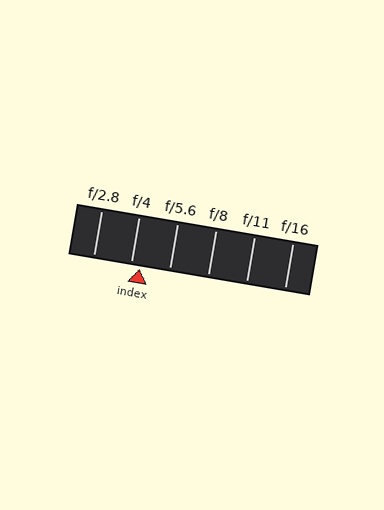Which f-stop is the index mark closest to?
The index mark is closest to f/4.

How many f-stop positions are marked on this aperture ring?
There are 6 f-stop positions marked.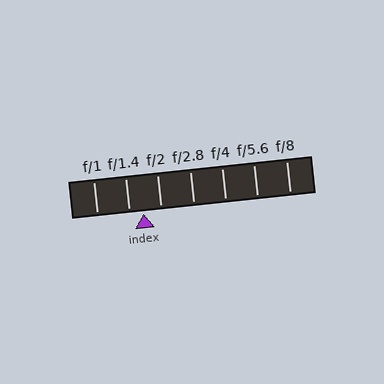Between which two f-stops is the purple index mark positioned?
The index mark is between f/1.4 and f/2.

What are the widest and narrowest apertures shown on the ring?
The widest aperture shown is f/1 and the narrowest is f/8.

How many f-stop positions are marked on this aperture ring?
There are 7 f-stop positions marked.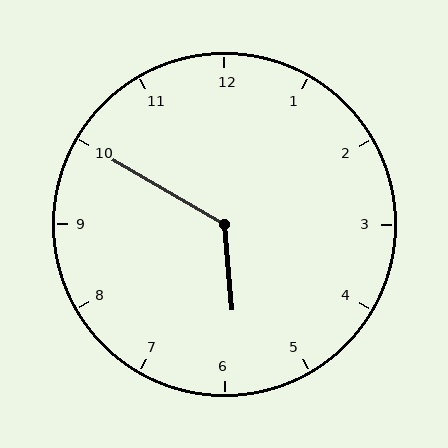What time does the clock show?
5:50.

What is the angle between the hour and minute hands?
Approximately 125 degrees.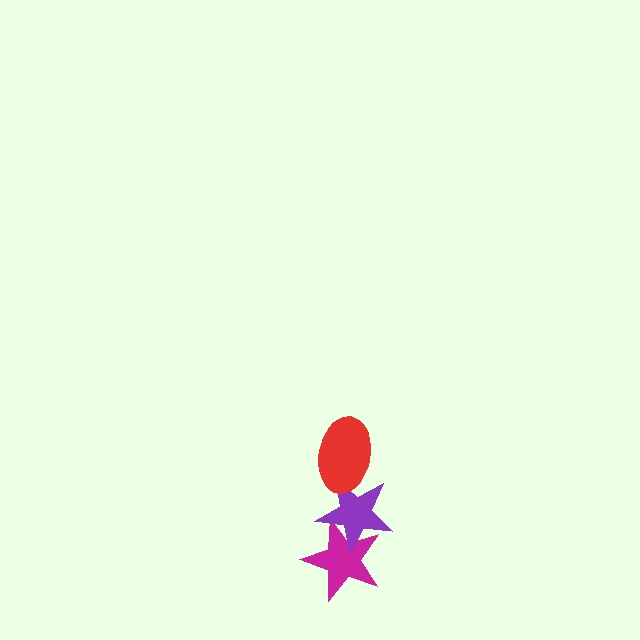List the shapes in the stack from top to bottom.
From top to bottom: the red ellipse, the purple star, the magenta star.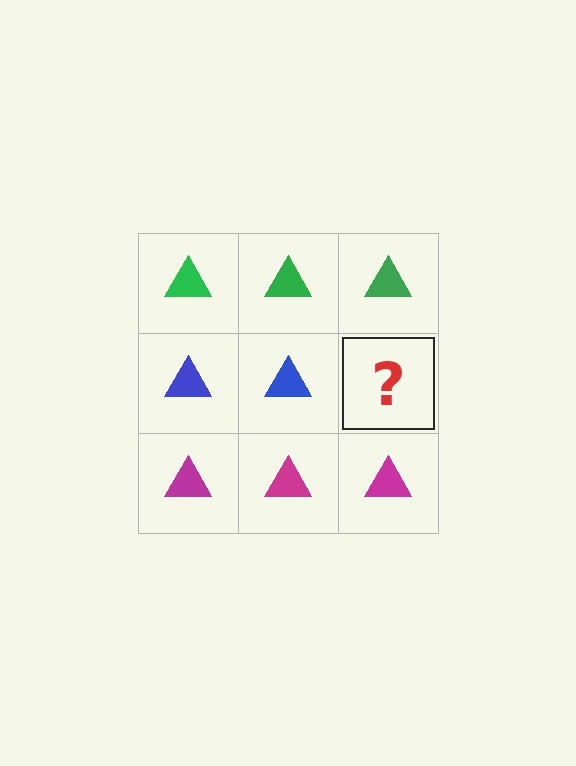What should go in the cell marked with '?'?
The missing cell should contain a blue triangle.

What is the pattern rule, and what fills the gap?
The rule is that each row has a consistent color. The gap should be filled with a blue triangle.